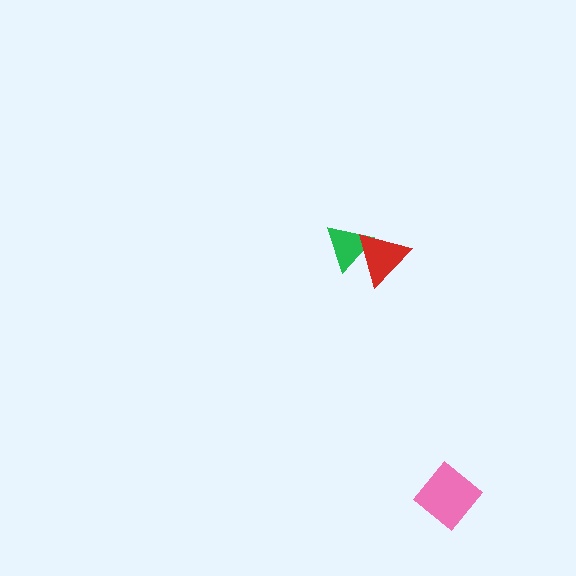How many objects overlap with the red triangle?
1 object overlaps with the red triangle.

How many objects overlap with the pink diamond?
0 objects overlap with the pink diamond.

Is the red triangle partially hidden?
No, no other shape covers it.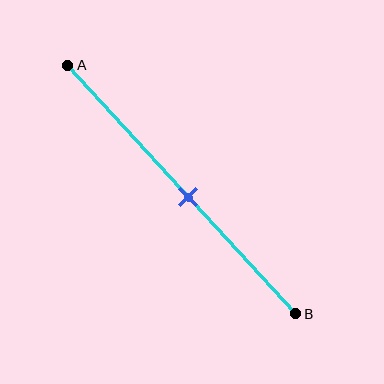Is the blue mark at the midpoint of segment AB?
No, the mark is at about 55% from A, not at the 50% midpoint.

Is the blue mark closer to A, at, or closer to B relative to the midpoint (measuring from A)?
The blue mark is closer to point B than the midpoint of segment AB.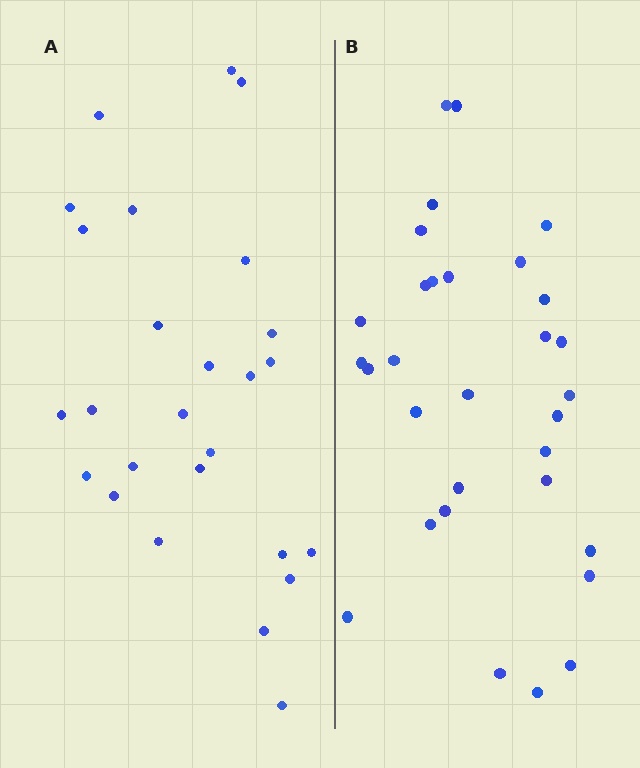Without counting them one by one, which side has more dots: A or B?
Region B (the right region) has more dots.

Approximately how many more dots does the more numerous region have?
Region B has about 5 more dots than region A.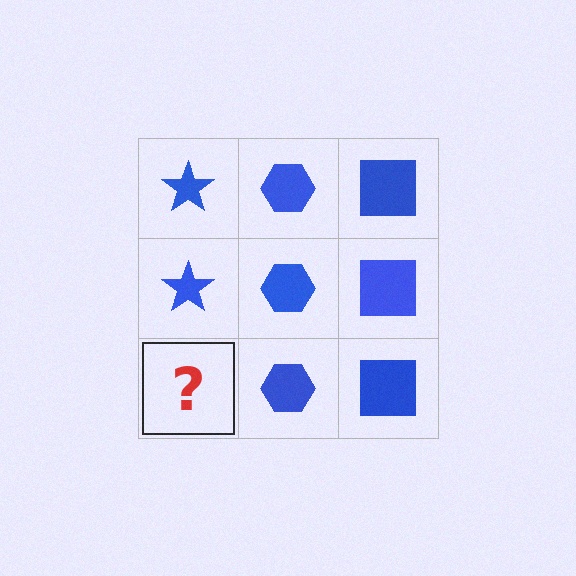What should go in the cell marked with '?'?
The missing cell should contain a blue star.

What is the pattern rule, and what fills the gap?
The rule is that each column has a consistent shape. The gap should be filled with a blue star.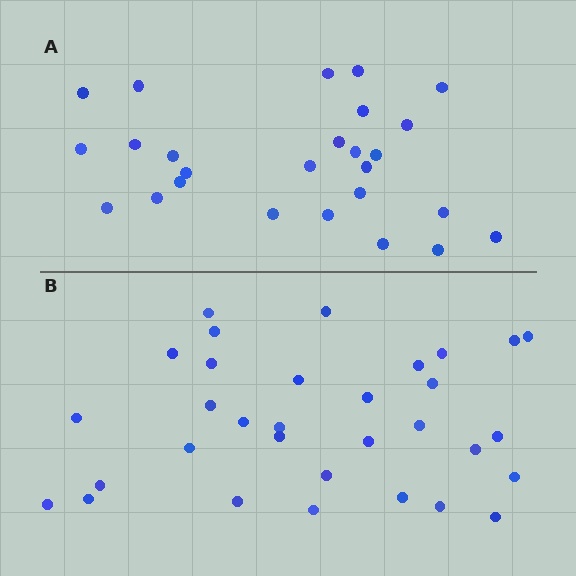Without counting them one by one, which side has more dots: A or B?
Region B (the bottom region) has more dots.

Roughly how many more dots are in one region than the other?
Region B has about 6 more dots than region A.